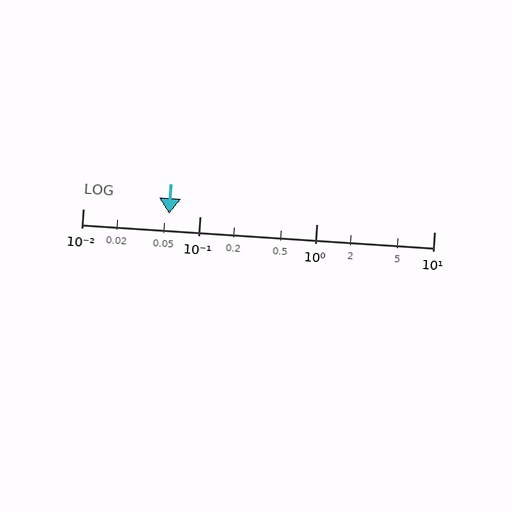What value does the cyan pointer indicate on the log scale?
The pointer indicates approximately 0.055.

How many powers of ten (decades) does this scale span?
The scale spans 3 decades, from 0.01 to 10.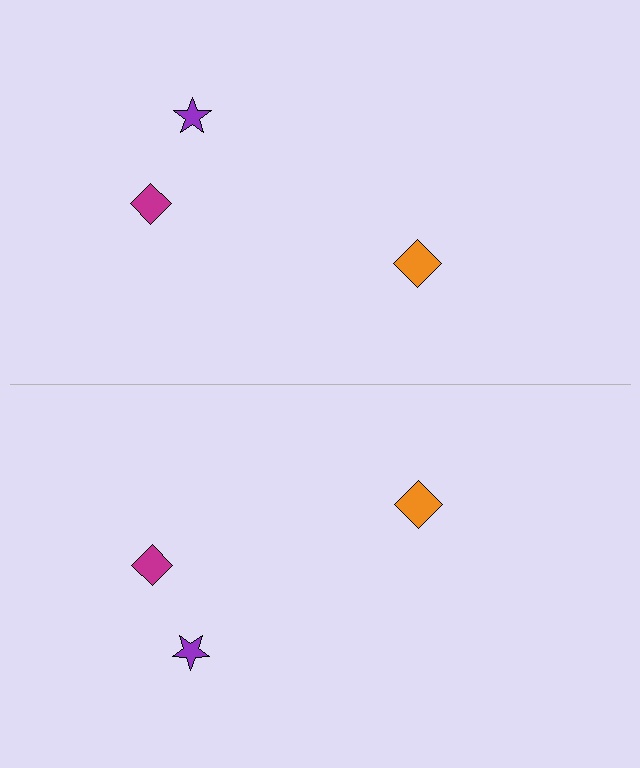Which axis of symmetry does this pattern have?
The pattern has a horizontal axis of symmetry running through the center of the image.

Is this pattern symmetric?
Yes, this pattern has bilateral (reflection) symmetry.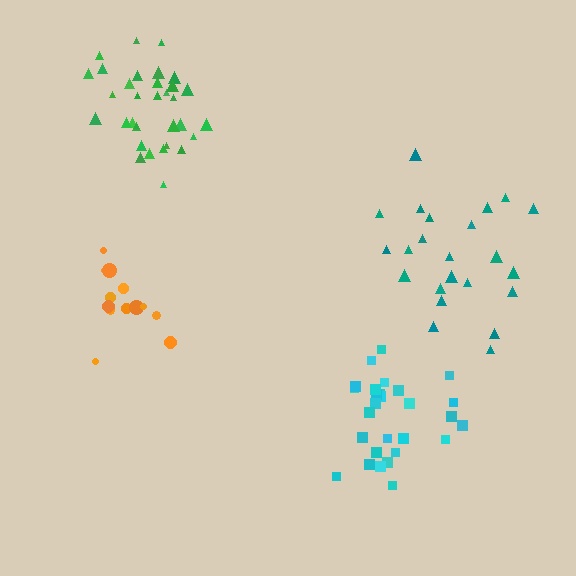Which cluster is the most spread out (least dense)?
Teal.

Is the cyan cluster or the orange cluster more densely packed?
Cyan.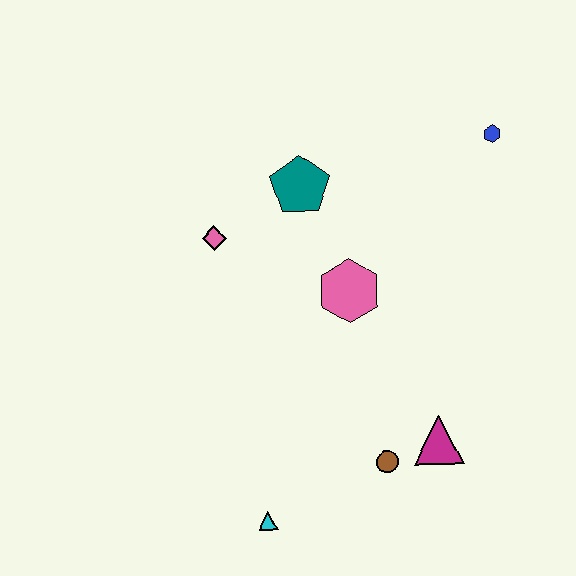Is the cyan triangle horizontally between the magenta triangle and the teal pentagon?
No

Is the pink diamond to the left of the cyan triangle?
Yes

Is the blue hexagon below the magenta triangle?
No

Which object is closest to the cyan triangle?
The brown circle is closest to the cyan triangle.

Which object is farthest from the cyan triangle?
The blue hexagon is farthest from the cyan triangle.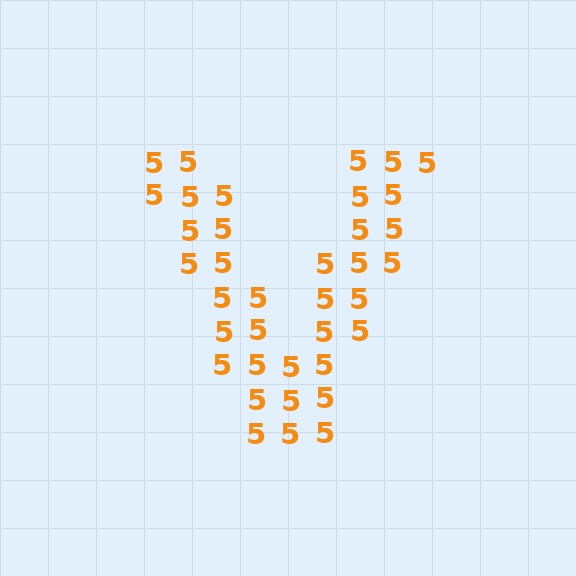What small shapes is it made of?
It is made of small digit 5's.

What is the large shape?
The large shape is the letter V.